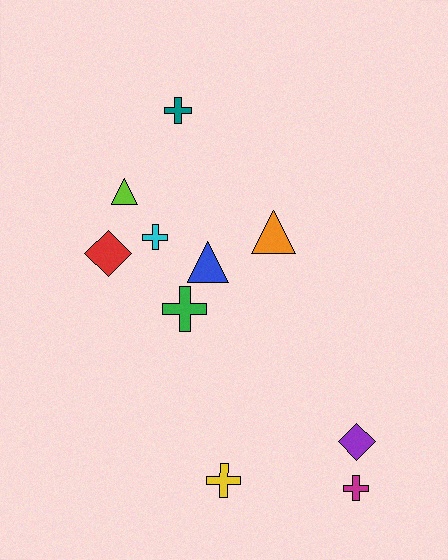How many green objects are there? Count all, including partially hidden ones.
There is 1 green object.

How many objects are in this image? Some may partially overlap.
There are 10 objects.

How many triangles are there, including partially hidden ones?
There are 3 triangles.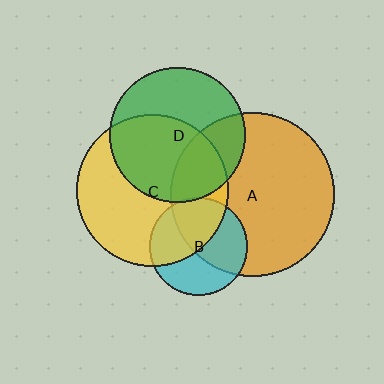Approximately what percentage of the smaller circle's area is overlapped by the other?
Approximately 55%.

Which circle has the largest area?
Circle A (orange).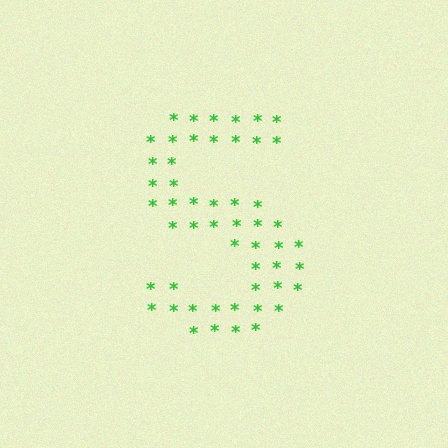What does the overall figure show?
The overall figure shows the letter S.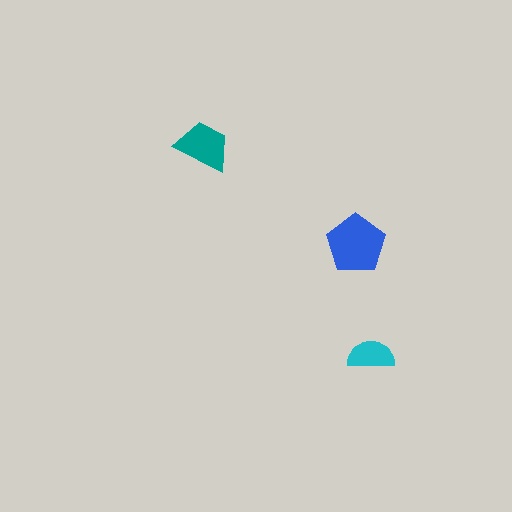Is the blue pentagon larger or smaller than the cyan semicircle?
Larger.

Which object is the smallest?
The cyan semicircle.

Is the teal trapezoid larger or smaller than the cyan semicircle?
Larger.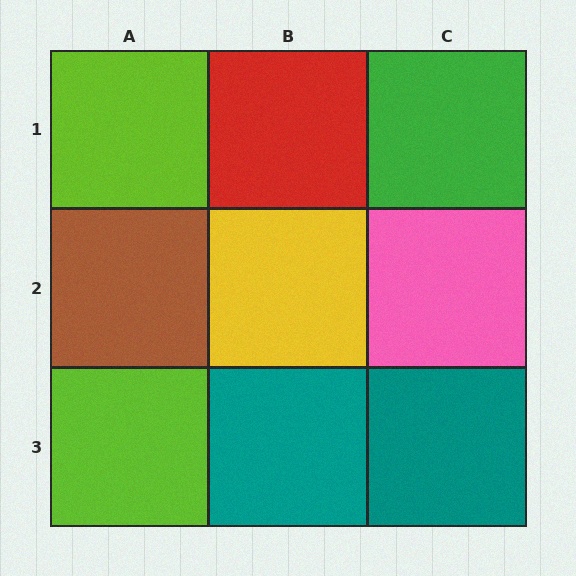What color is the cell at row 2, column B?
Yellow.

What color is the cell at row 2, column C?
Pink.